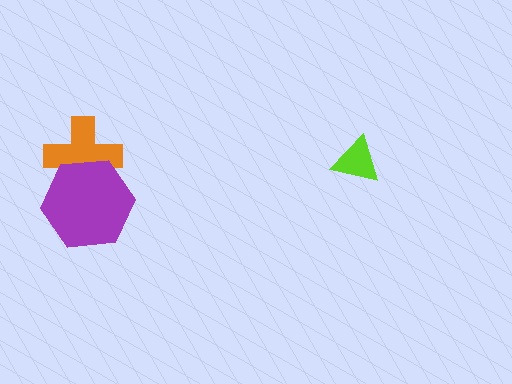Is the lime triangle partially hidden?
No, no other shape covers it.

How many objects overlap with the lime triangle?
0 objects overlap with the lime triangle.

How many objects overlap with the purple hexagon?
1 object overlaps with the purple hexagon.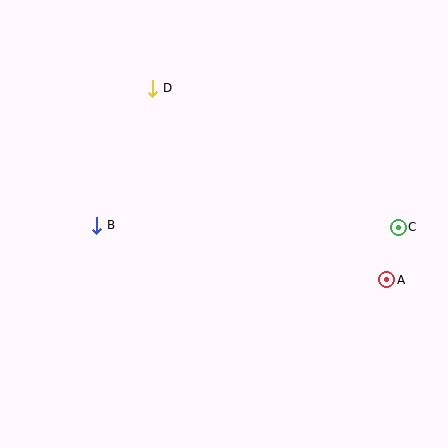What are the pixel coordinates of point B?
Point B is at (97, 225).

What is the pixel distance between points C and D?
The distance between C and D is 282 pixels.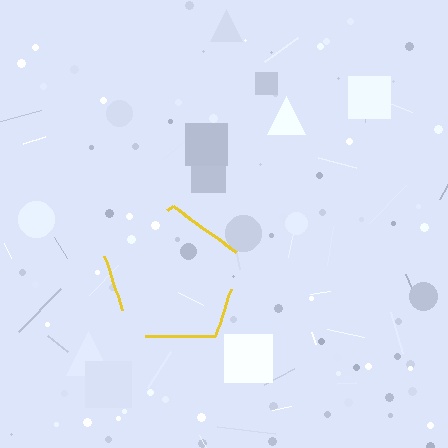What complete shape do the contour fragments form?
The contour fragments form a pentagon.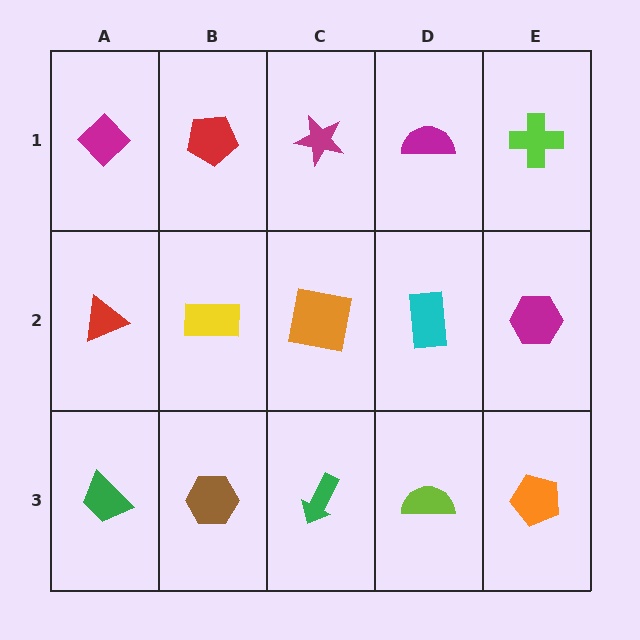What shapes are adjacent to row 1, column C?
An orange square (row 2, column C), a red pentagon (row 1, column B), a magenta semicircle (row 1, column D).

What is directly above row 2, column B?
A red pentagon.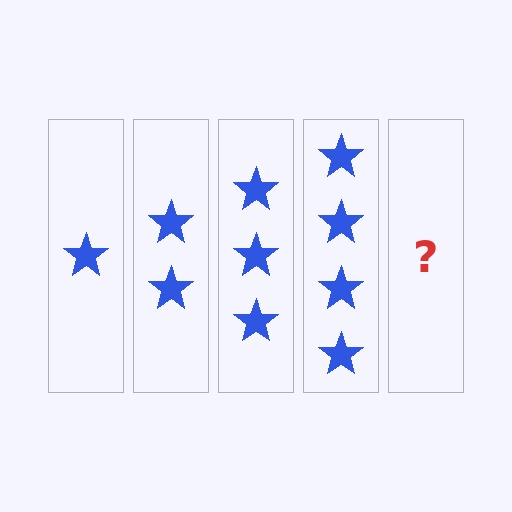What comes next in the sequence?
The next element should be 5 stars.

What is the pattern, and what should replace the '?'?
The pattern is that each step adds one more star. The '?' should be 5 stars.